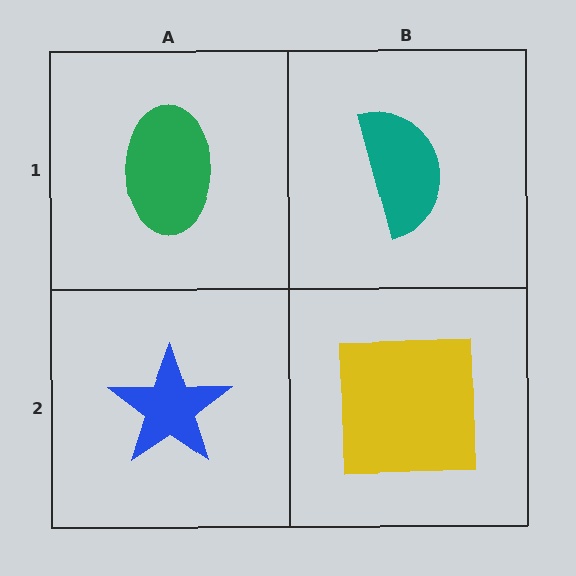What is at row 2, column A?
A blue star.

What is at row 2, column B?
A yellow square.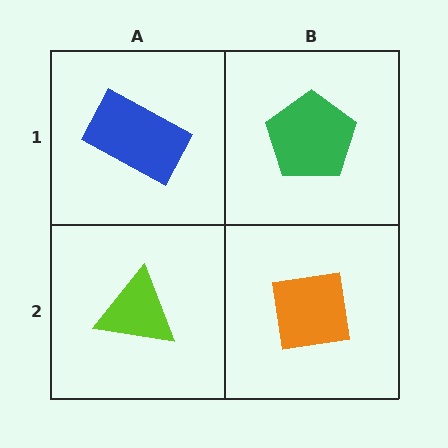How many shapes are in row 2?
2 shapes.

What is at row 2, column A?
A lime triangle.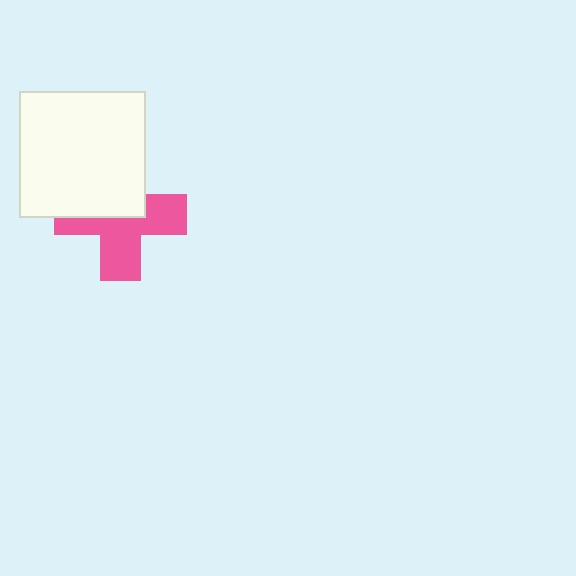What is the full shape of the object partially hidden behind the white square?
The partially hidden object is a pink cross.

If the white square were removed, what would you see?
You would see the complete pink cross.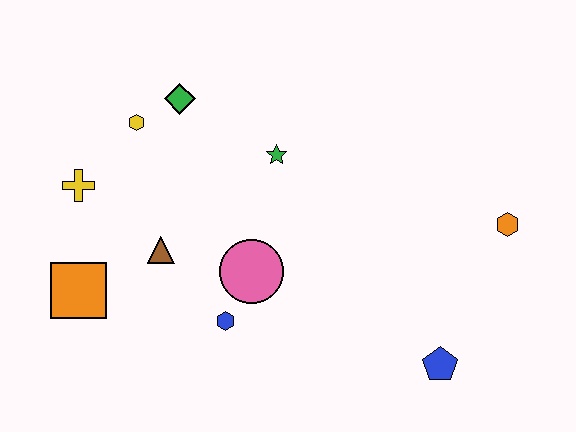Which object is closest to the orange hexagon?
The blue pentagon is closest to the orange hexagon.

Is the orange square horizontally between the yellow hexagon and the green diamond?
No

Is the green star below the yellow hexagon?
Yes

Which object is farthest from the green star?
The blue pentagon is farthest from the green star.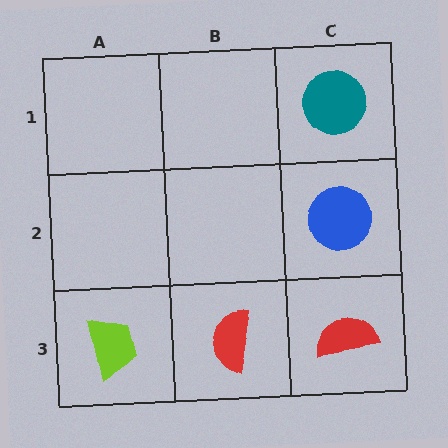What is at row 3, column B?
A red semicircle.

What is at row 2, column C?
A blue circle.